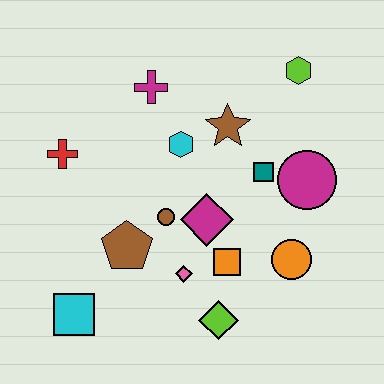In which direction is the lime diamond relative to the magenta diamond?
The lime diamond is below the magenta diamond.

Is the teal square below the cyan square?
No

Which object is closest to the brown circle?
The magenta diamond is closest to the brown circle.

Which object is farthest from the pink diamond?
The lime hexagon is farthest from the pink diamond.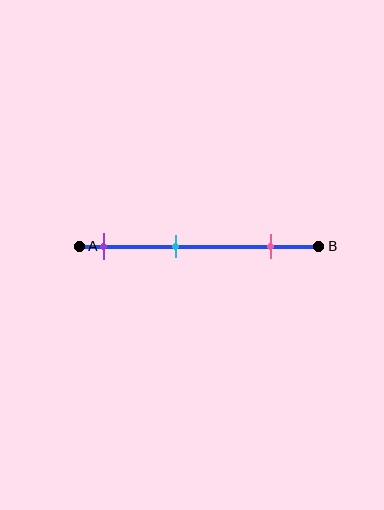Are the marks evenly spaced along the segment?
Yes, the marks are approximately evenly spaced.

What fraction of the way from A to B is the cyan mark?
The cyan mark is approximately 40% (0.4) of the way from A to B.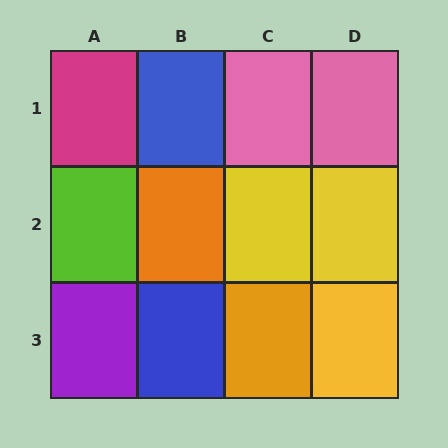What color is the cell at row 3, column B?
Blue.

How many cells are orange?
2 cells are orange.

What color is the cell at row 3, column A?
Purple.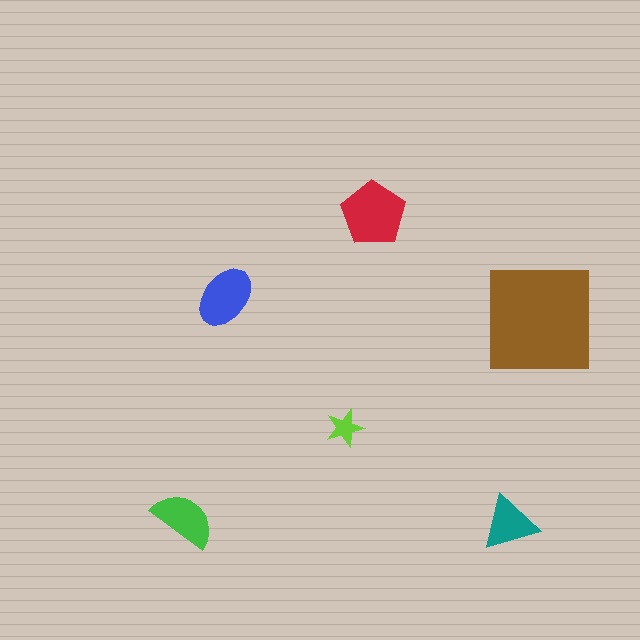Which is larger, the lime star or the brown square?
The brown square.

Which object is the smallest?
The lime star.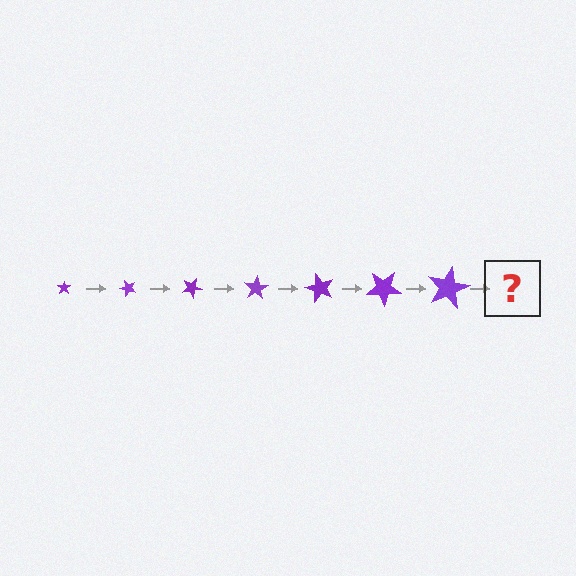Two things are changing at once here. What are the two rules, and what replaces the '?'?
The two rules are that the star grows larger each step and it rotates 50 degrees each step. The '?' should be a star, larger than the previous one and rotated 350 degrees from the start.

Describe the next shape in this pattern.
It should be a star, larger than the previous one and rotated 350 degrees from the start.